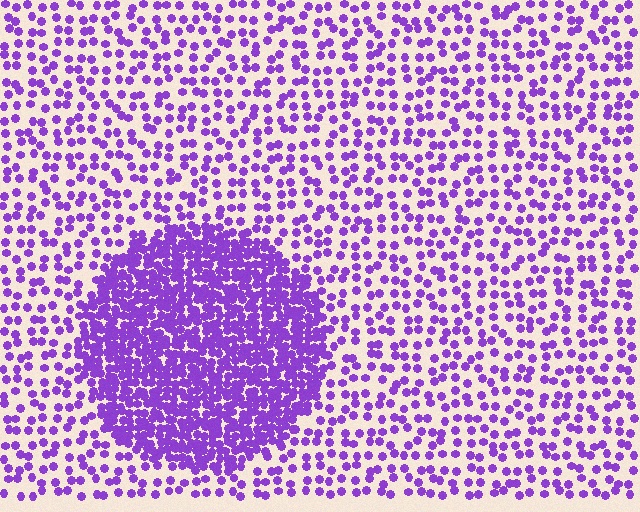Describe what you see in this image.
The image contains small purple elements arranged at two different densities. A circle-shaped region is visible where the elements are more densely packed than the surrounding area.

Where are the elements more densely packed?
The elements are more densely packed inside the circle boundary.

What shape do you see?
I see a circle.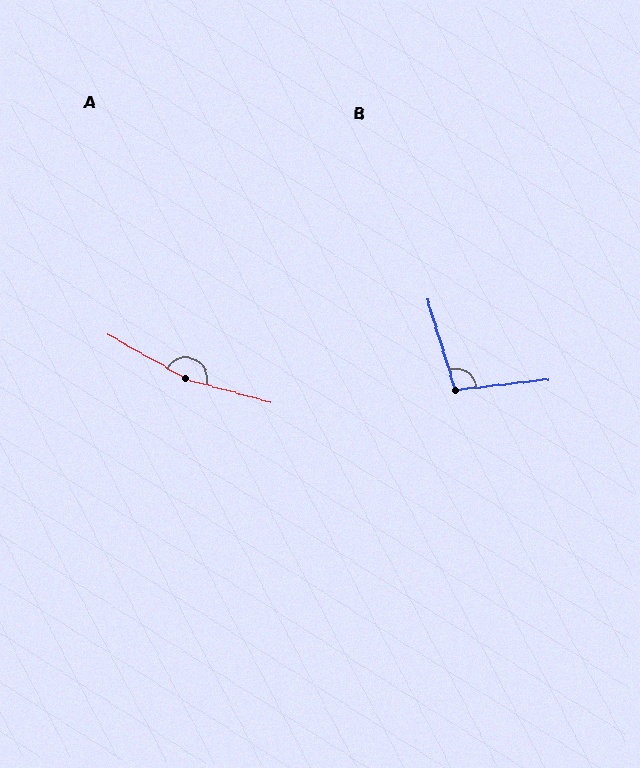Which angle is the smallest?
B, at approximately 100 degrees.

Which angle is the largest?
A, at approximately 166 degrees.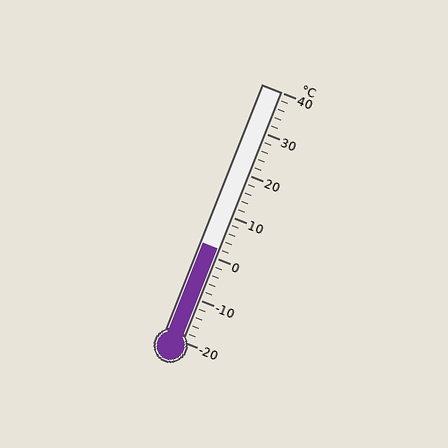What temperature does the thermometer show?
The thermometer shows approximately 2°C.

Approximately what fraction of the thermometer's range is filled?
The thermometer is filled to approximately 35% of its range.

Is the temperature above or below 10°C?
The temperature is below 10°C.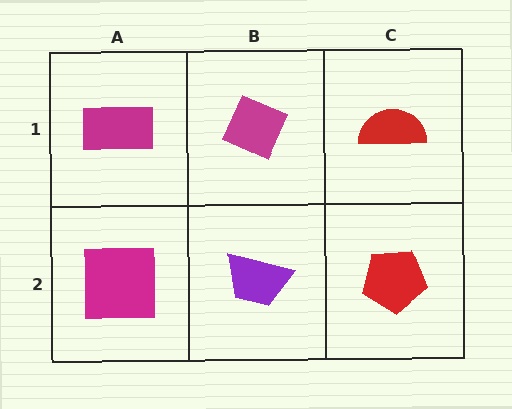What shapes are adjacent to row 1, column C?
A red pentagon (row 2, column C), a magenta diamond (row 1, column B).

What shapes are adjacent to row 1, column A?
A magenta square (row 2, column A), a magenta diamond (row 1, column B).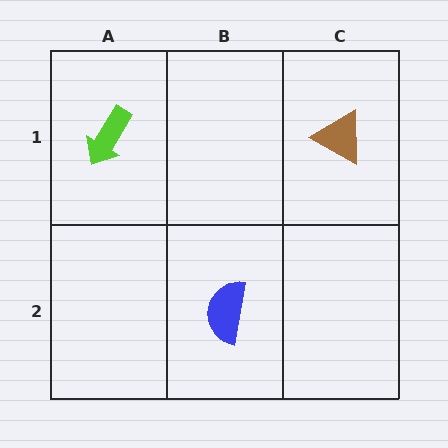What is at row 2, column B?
A blue semicircle.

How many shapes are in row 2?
1 shape.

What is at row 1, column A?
A lime arrow.